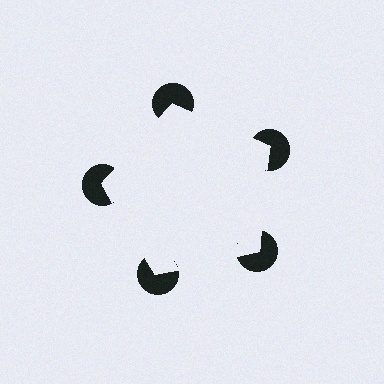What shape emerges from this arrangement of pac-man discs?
An illusory pentagon — its edges are inferred from the aligned wedge cuts in the pac-man discs, not physically drawn.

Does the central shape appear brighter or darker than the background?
It typically appears slightly brighter than the background, even though no actual brightness change is drawn.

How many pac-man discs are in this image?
There are 5 — one at each vertex of the illusory pentagon.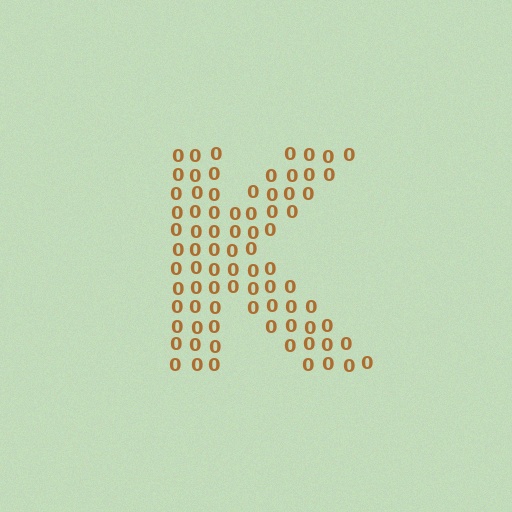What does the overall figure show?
The overall figure shows the letter K.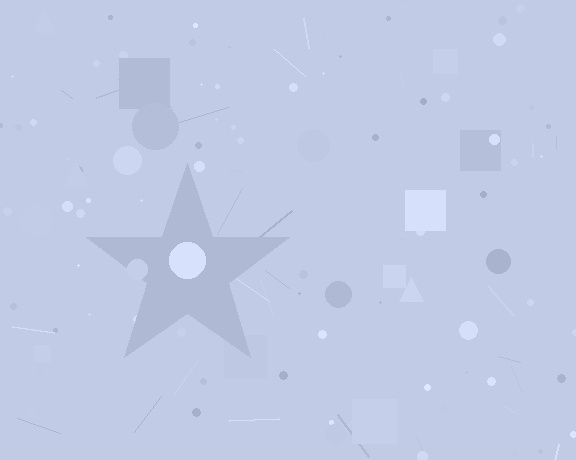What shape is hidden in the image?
A star is hidden in the image.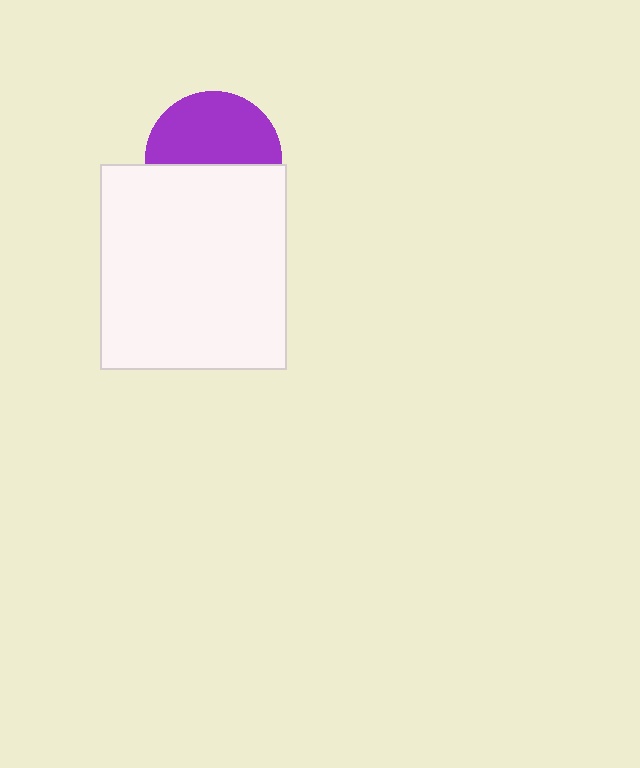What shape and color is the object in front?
The object in front is a white rectangle.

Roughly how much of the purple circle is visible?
About half of it is visible (roughly 54%).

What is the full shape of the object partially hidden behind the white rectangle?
The partially hidden object is a purple circle.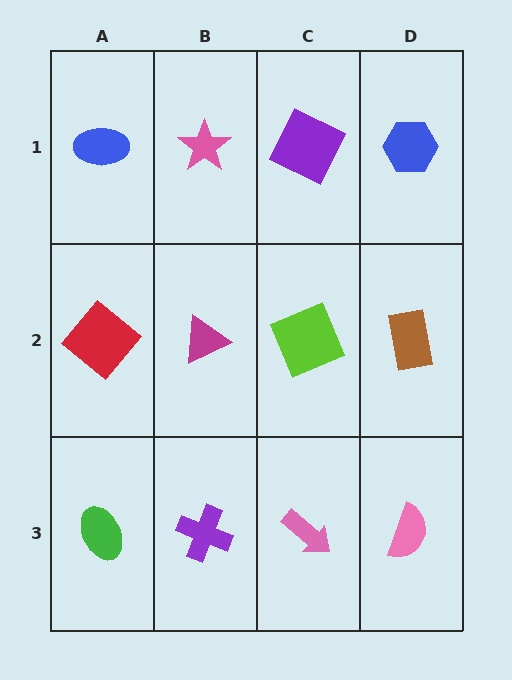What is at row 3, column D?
A pink semicircle.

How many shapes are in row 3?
4 shapes.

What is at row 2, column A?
A red diamond.